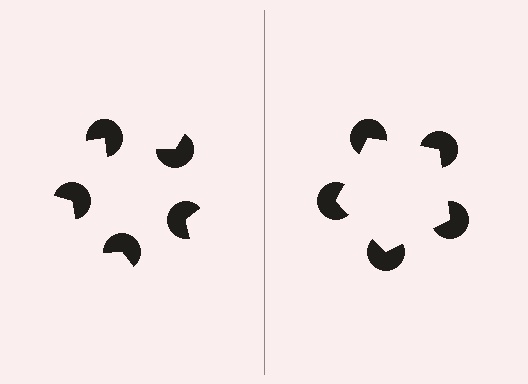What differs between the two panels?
The pac-man discs are positioned identically on both sides; only the wedge orientations differ. On the right they align to a pentagon; on the left they are misaligned.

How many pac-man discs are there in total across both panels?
10 — 5 on each side.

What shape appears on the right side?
An illusory pentagon.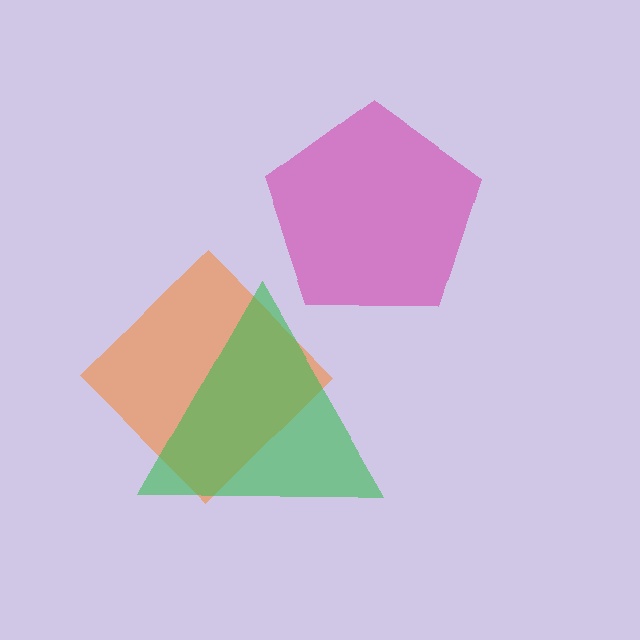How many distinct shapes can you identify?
There are 3 distinct shapes: an orange diamond, a green triangle, a magenta pentagon.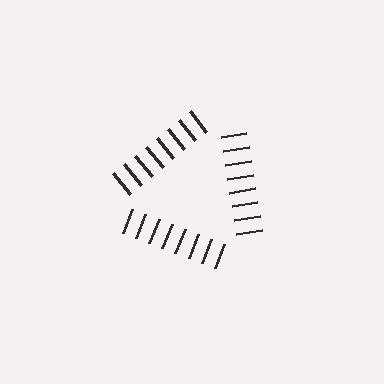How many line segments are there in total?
24 — 8 along each of the 3 edges.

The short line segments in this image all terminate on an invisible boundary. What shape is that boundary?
An illusory triangle — the line segments terminate on its edges but no continuous stroke is drawn.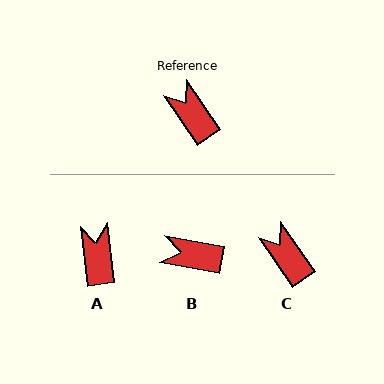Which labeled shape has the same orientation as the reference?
C.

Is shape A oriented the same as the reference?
No, it is off by about 27 degrees.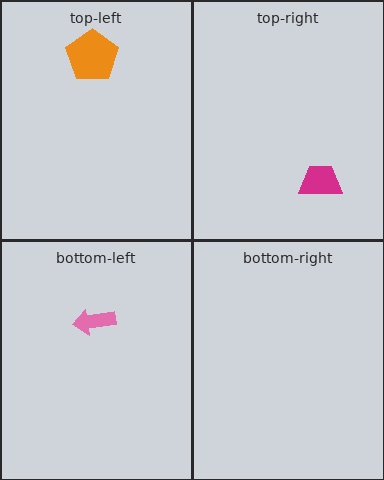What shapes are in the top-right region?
The magenta trapezoid.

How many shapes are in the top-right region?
1.